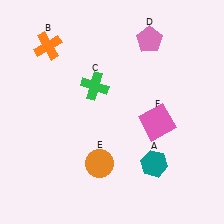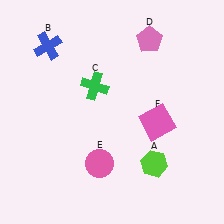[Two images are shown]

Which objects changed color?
A changed from teal to lime. B changed from orange to blue. E changed from orange to pink.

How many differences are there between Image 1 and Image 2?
There are 3 differences between the two images.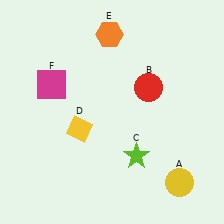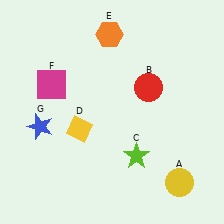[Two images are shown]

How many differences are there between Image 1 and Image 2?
There is 1 difference between the two images.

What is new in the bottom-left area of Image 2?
A blue star (G) was added in the bottom-left area of Image 2.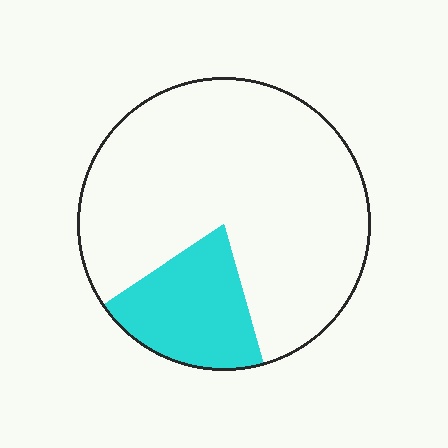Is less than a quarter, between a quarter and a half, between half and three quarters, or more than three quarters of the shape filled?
Less than a quarter.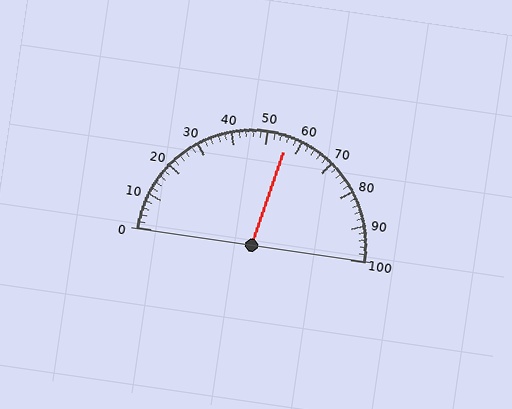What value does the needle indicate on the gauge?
The needle indicates approximately 56.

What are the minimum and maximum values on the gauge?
The gauge ranges from 0 to 100.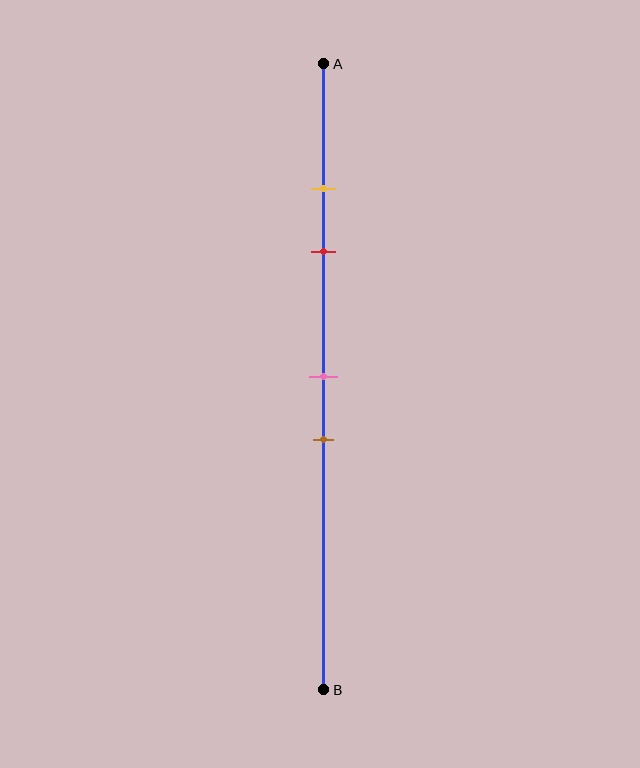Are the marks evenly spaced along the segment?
No, the marks are not evenly spaced.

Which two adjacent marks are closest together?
The yellow and red marks are the closest adjacent pair.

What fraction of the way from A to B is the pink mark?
The pink mark is approximately 50% (0.5) of the way from A to B.